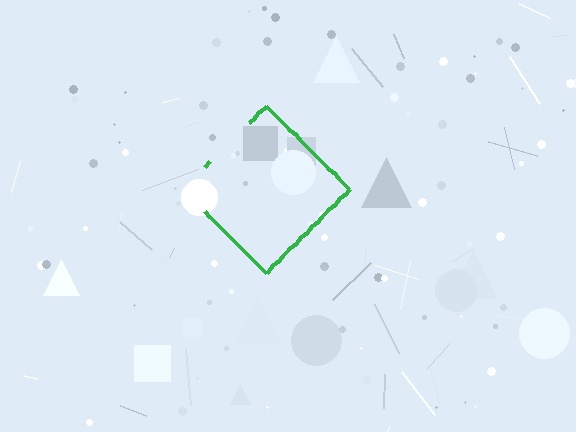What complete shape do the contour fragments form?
The contour fragments form a diamond.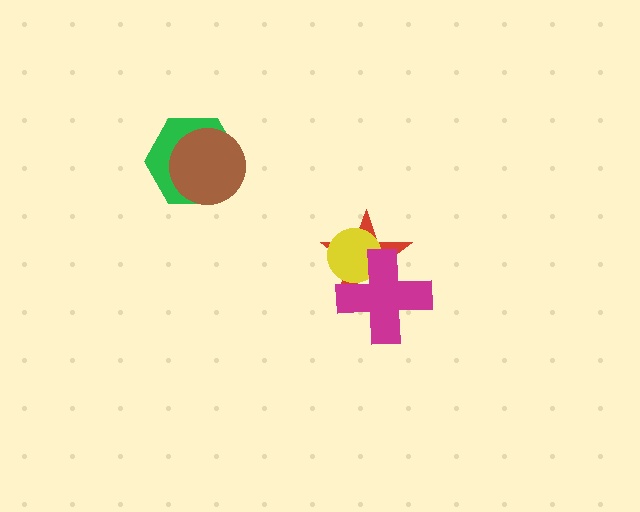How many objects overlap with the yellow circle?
2 objects overlap with the yellow circle.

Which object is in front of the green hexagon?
The brown circle is in front of the green hexagon.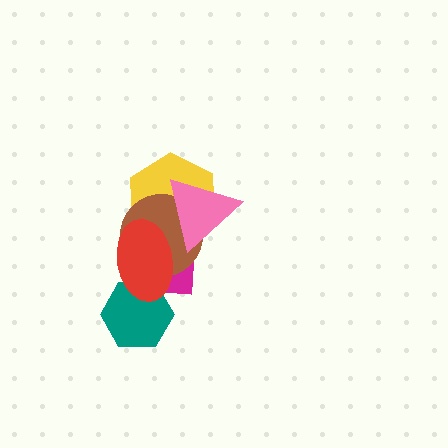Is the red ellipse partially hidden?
Yes, it is partially covered by another shape.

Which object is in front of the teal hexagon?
The red ellipse is in front of the teal hexagon.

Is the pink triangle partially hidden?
No, no other shape covers it.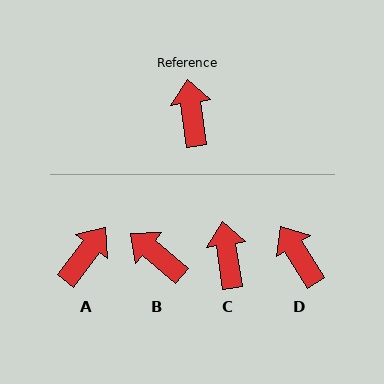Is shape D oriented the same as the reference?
No, it is off by about 24 degrees.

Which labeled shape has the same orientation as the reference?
C.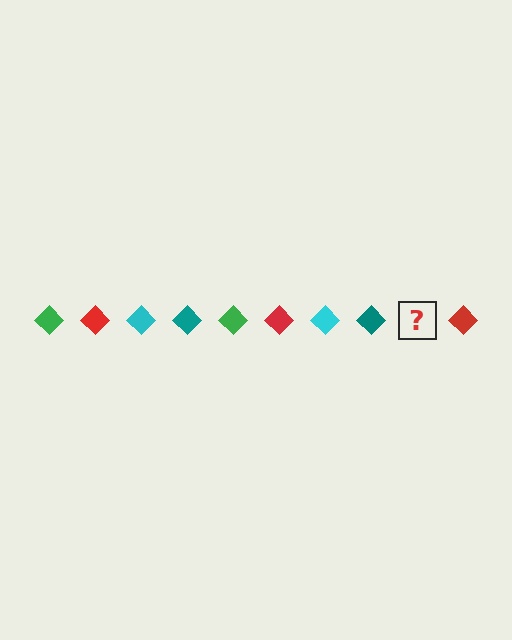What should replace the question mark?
The question mark should be replaced with a green diamond.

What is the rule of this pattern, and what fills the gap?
The rule is that the pattern cycles through green, red, cyan, teal diamonds. The gap should be filled with a green diamond.